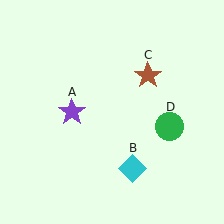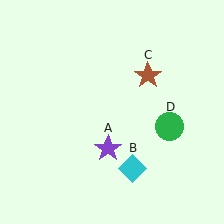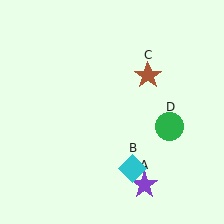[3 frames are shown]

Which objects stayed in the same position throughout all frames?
Cyan diamond (object B) and brown star (object C) and green circle (object D) remained stationary.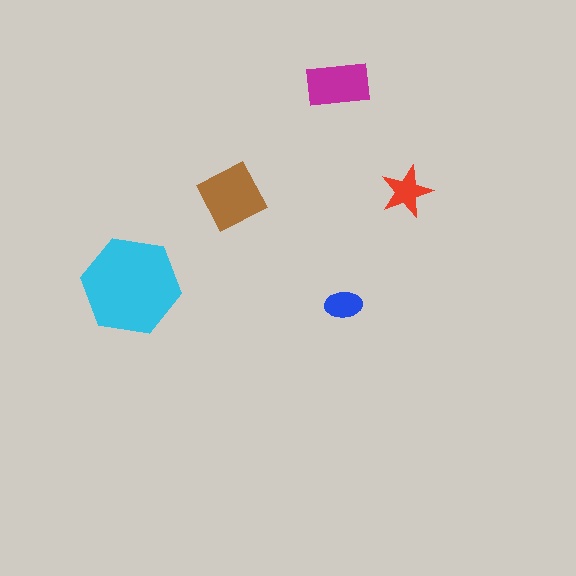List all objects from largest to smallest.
The cyan hexagon, the brown square, the magenta rectangle, the red star, the blue ellipse.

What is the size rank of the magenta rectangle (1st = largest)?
3rd.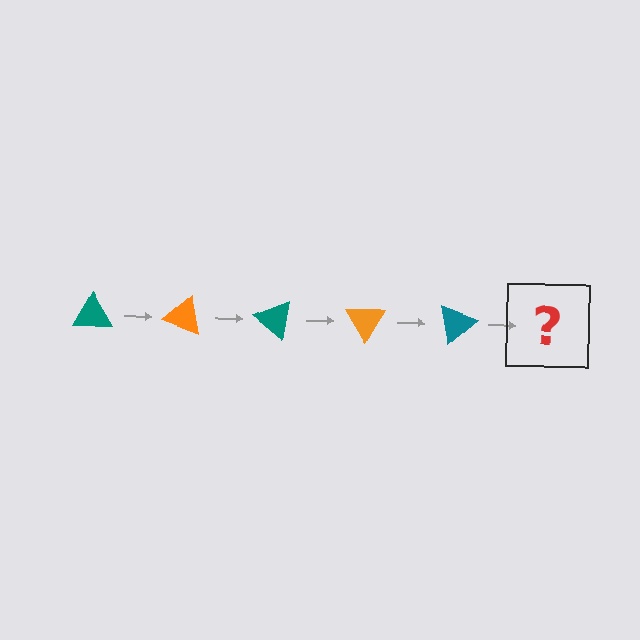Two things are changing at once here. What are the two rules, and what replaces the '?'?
The two rules are that it rotates 20 degrees each step and the color cycles through teal and orange. The '?' should be an orange triangle, rotated 100 degrees from the start.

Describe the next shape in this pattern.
It should be an orange triangle, rotated 100 degrees from the start.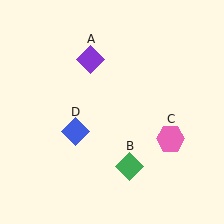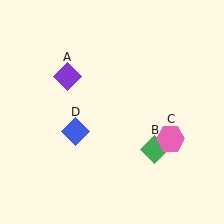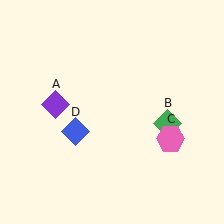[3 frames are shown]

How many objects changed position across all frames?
2 objects changed position: purple diamond (object A), green diamond (object B).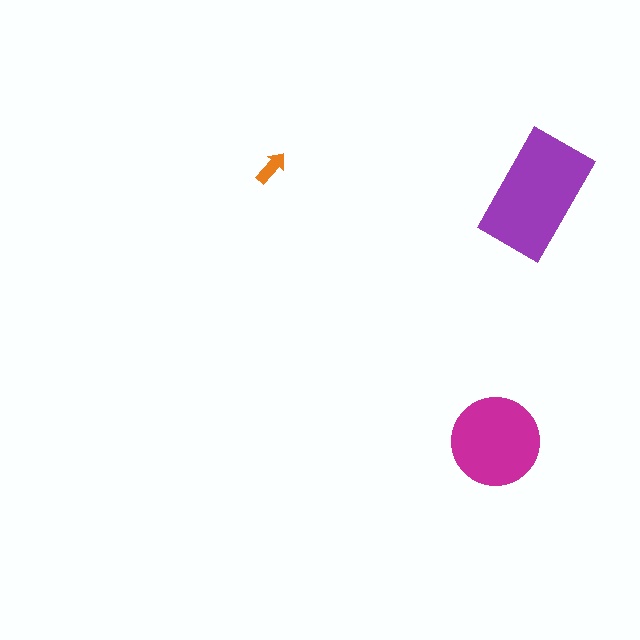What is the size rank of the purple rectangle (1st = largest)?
1st.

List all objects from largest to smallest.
The purple rectangle, the magenta circle, the orange arrow.